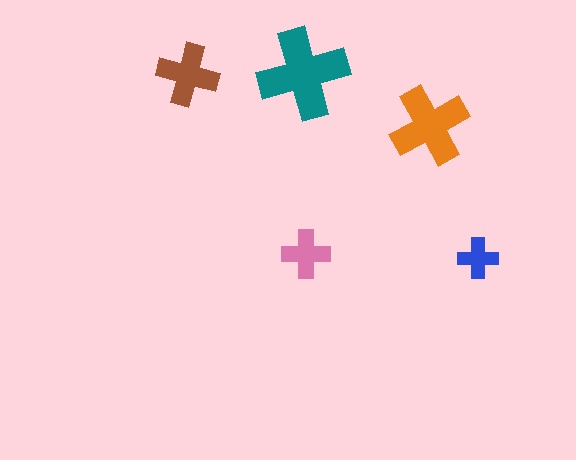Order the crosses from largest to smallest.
the teal one, the orange one, the brown one, the pink one, the blue one.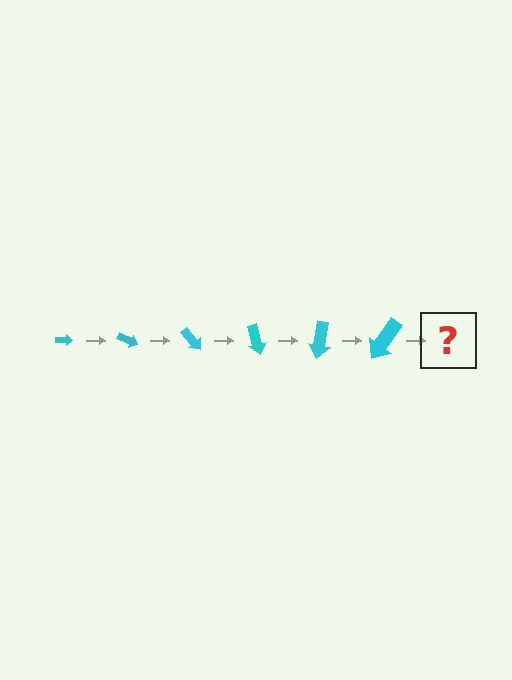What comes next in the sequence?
The next element should be an arrow, larger than the previous one and rotated 150 degrees from the start.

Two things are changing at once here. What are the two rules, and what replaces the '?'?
The two rules are that the arrow grows larger each step and it rotates 25 degrees each step. The '?' should be an arrow, larger than the previous one and rotated 150 degrees from the start.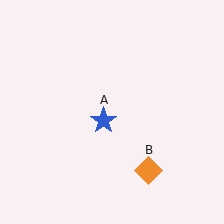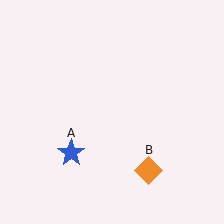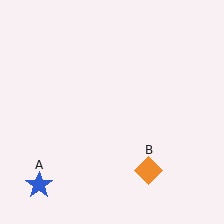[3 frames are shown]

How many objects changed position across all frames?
1 object changed position: blue star (object A).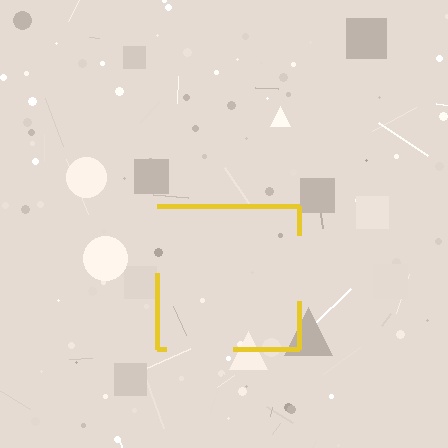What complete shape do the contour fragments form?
The contour fragments form a square.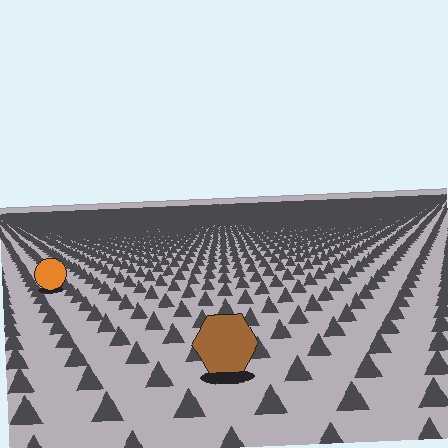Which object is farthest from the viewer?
The orange circle is farthest from the viewer. It appears smaller and the ground texture around it is denser.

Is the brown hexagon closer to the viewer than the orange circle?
Yes. The brown hexagon is closer — you can tell from the texture gradient: the ground texture is coarser near it.